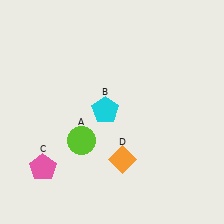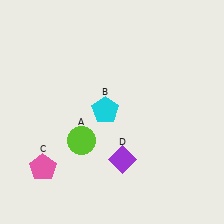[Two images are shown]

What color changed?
The diamond (D) changed from orange in Image 1 to purple in Image 2.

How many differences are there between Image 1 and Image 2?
There is 1 difference between the two images.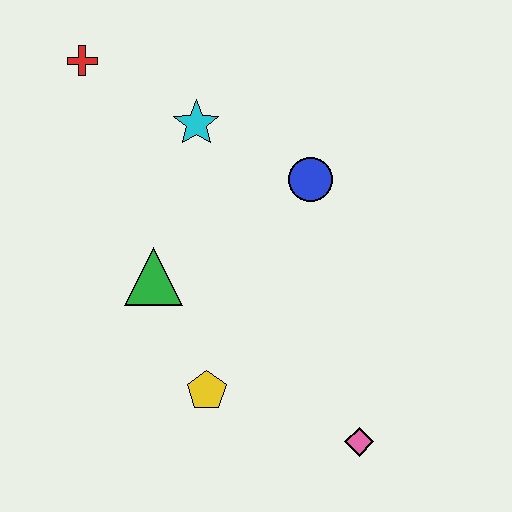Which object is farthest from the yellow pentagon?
The red cross is farthest from the yellow pentagon.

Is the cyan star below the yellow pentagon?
No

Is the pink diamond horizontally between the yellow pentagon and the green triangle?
No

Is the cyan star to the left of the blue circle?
Yes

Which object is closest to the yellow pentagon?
The green triangle is closest to the yellow pentagon.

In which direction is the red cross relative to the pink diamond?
The red cross is above the pink diamond.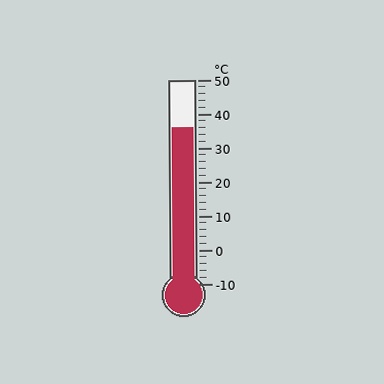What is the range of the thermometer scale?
The thermometer scale ranges from -10°C to 50°C.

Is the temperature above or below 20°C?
The temperature is above 20°C.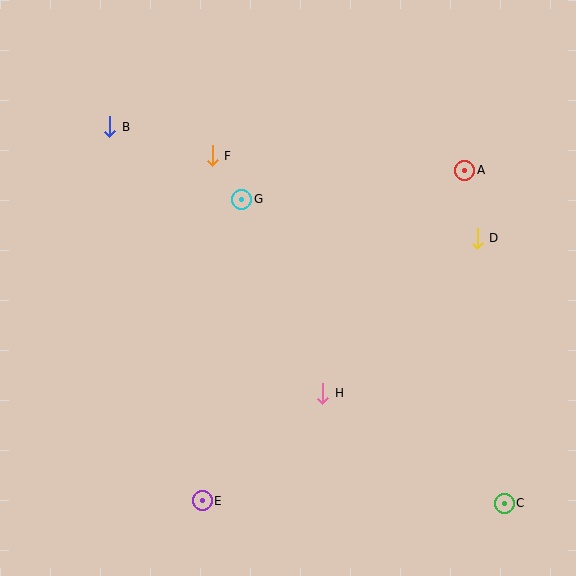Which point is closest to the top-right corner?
Point A is closest to the top-right corner.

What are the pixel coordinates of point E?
Point E is at (202, 501).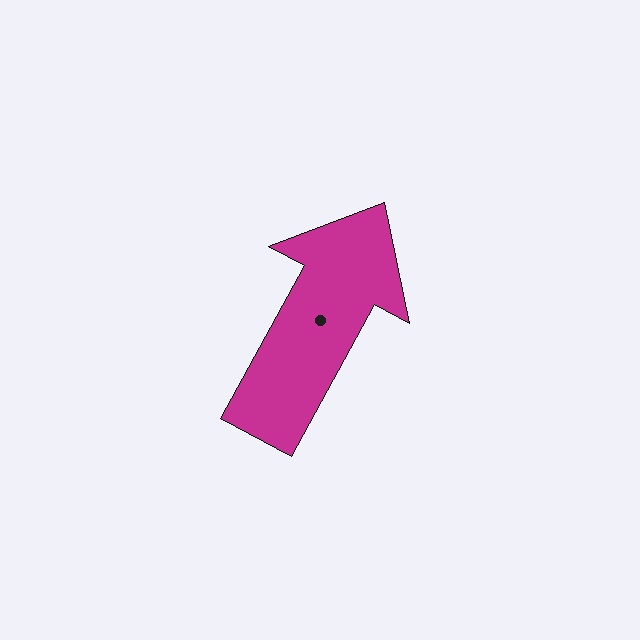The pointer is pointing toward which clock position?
Roughly 1 o'clock.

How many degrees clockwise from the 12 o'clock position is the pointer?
Approximately 29 degrees.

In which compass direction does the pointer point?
Northeast.